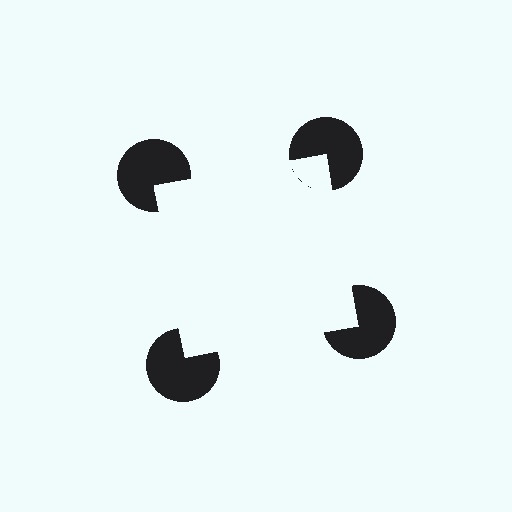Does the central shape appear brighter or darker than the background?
It typically appears slightly brighter than the background, even though no actual brightness change is drawn.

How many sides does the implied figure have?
4 sides.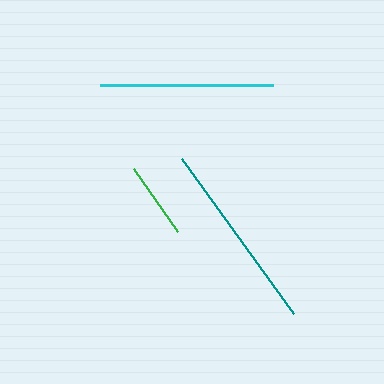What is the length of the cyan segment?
The cyan segment is approximately 172 pixels long.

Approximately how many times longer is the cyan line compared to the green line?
The cyan line is approximately 2.2 times the length of the green line.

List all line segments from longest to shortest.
From longest to shortest: teal, cyan, green.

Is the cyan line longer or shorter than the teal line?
The teal line is longer than the cyan line.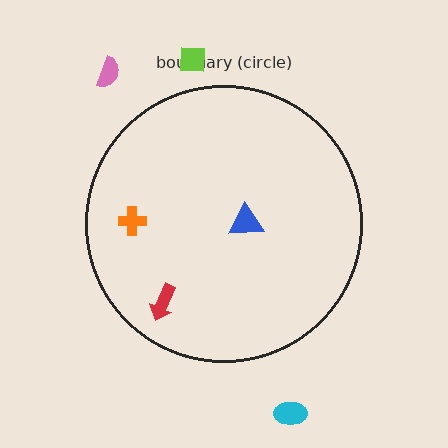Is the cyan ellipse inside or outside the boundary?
Outside.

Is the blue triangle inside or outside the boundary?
Inside.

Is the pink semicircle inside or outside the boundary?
Outside.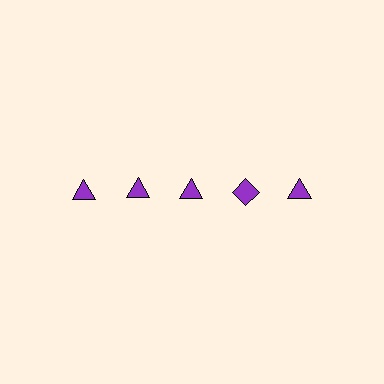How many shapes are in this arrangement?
There are 5 shapes arranged in a grid pattern.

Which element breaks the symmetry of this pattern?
The purple diamond in the top row, second from right column breaks the symmetry. All other shapes are purple triangles.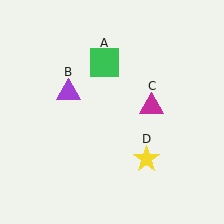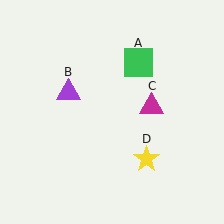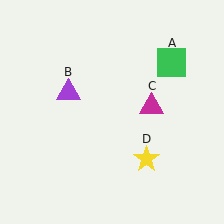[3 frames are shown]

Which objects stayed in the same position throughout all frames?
Purple triangle (object B) and magenta triangle (object C) and yellow star (object D) remained stationary.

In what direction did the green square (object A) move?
The green square (object A) moved right.